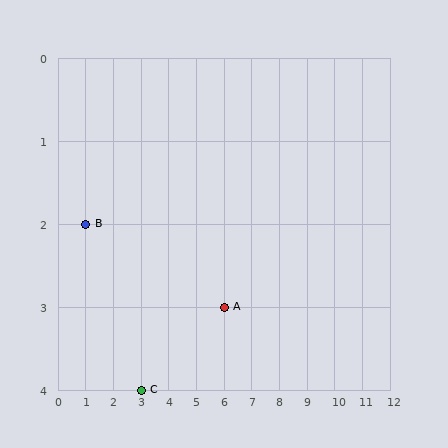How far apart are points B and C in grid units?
Points B and C are 2 columns and 2 rows apart (about 2.8 grid units diagonally).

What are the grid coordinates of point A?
Point A is at grid coordinates (6, 3).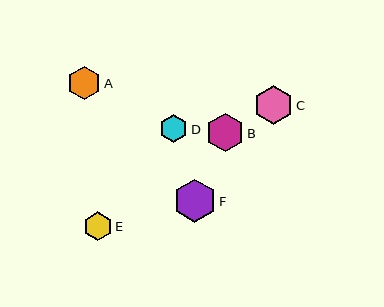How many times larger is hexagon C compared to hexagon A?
Hexagon C is approximately 1.2 times the size of hexagon A.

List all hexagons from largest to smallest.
From largest to smallest: F, C, B, A, E, D.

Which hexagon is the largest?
Hexagon F is the largest with a size of approximately 43 pixels.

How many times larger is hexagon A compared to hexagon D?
Hexagon A is approximately 1.2 times the size of hexagon D.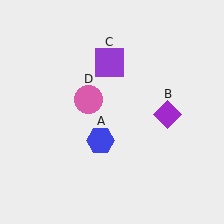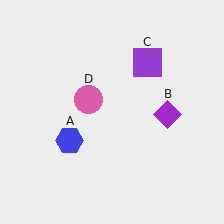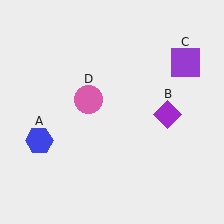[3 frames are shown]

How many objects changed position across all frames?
2 objects changed position: blue hexagon (object A), purple square (object C).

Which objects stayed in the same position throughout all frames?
Purple diamond (object B) and pink circle (object D) remained stationary.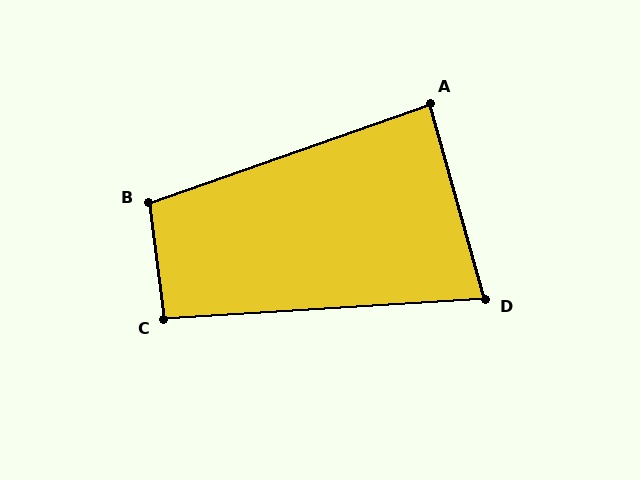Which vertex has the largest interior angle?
B, at approximately 102 degrees.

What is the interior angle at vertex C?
Approximately 94 degrees (approximately right).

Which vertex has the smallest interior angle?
D, at approximately 78 degrees.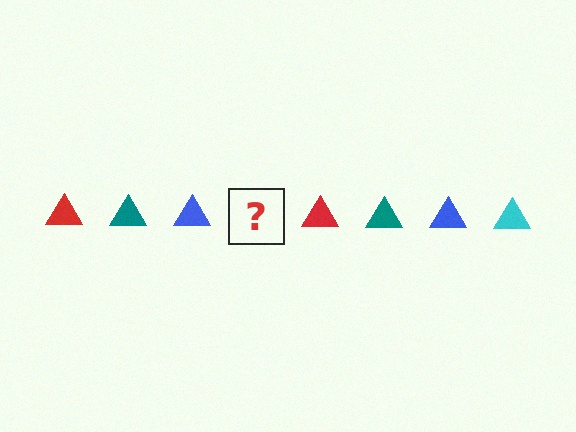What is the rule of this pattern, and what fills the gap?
The rule is that the pattern cycles through red, teal, blue, cyan triangles. The gap should be filled with a cyan triangle.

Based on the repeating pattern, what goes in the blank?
The blank should be a cyan triangle.